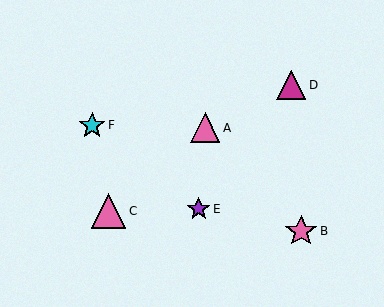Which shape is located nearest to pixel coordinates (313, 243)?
The pink star (labeled B) at (301, 231) is nearest to that location.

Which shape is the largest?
The pink triangle (labeled C) is the largest.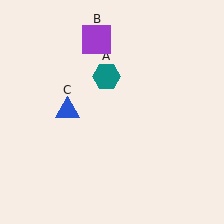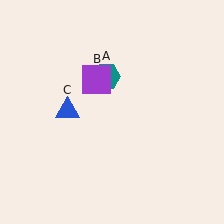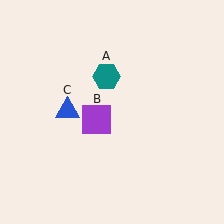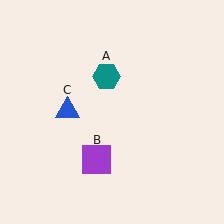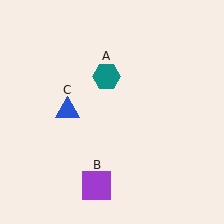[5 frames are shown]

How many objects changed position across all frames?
1 object changed position: purple square (object B).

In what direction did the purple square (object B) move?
The purple square (object B) moved down.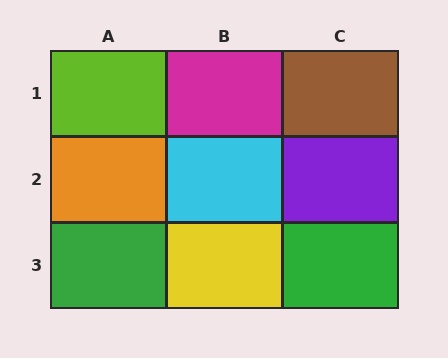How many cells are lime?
1 cell is lime.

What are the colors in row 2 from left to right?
Orange, cyan, purple.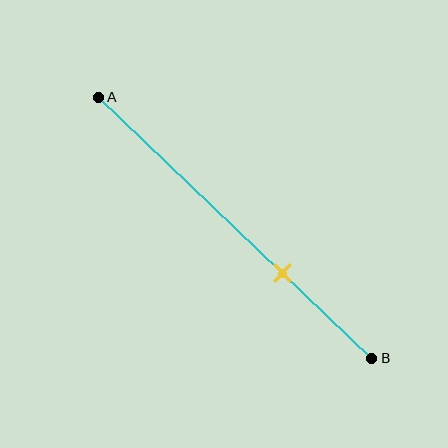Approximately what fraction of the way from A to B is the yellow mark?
The yellow mark is approximately 65% of the way from A to B.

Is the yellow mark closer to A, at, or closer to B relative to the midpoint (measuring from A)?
The yellow mark is closer to point B than the midpoint of segment AB.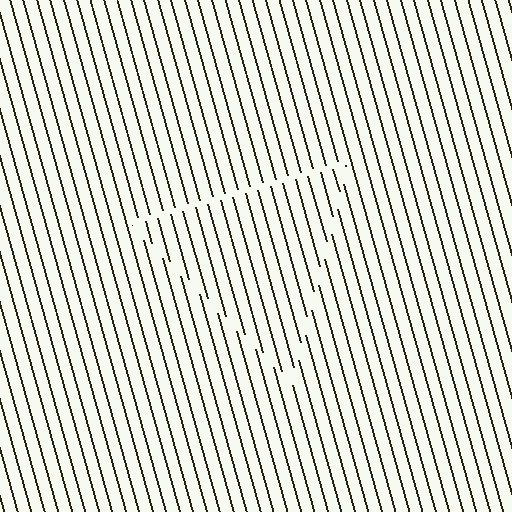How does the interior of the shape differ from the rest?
The interior of the shape contains the same grating, shifted by half a period — the contour is defined by the phase discontinuity where line-ends from the inner and outer gratings abut.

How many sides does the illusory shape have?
3 sides — the line-ends trace a triangle.